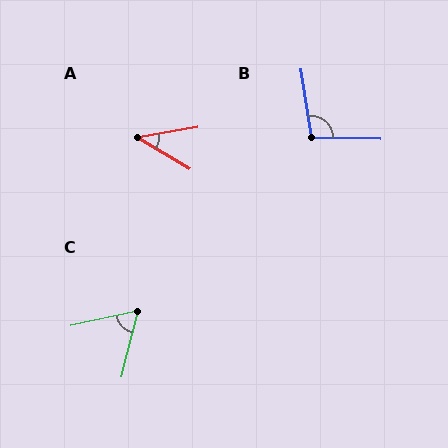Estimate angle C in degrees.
Approximately 64 degrees.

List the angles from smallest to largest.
A (41°), C (64°), B (100°).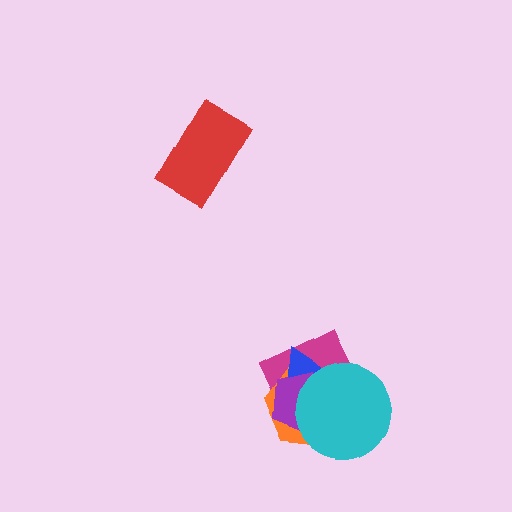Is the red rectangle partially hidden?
No, no other shape covers it.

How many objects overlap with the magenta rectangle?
4 objects overlap with the magenta rectangle.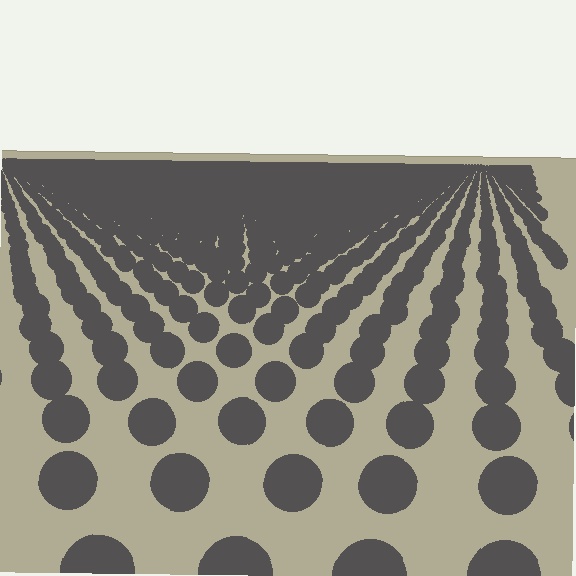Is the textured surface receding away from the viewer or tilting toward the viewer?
The surface is receding away from the viewer. Texture elements get smaller and denser toward the top.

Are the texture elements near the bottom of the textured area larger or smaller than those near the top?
Larger. Near the bottom, elements are closer to the viewer and appear at a bigger on-screen size.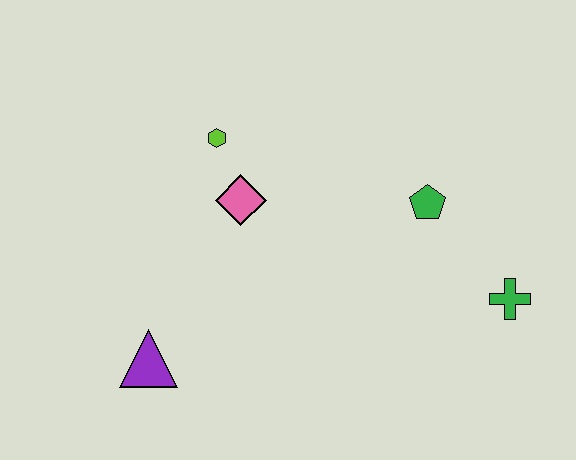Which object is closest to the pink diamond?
The lime hexagon is closest to the pink diamond.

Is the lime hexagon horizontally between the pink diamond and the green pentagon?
No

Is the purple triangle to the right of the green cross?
No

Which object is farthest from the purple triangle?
The green cross is farthest from the purple triangle.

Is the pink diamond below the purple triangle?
No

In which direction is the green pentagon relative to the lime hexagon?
The green pentagon is to the right of the lime hexagon.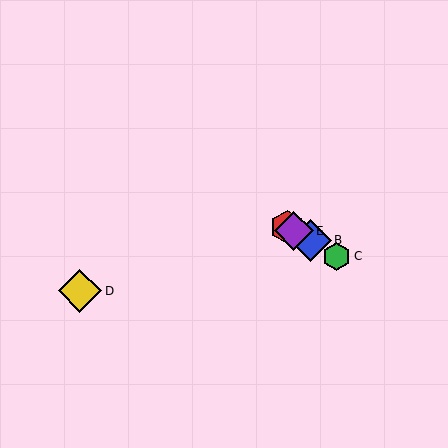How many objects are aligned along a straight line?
4 objects (A, B, C, E) are aligned along a straight line.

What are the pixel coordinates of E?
Object E is at (294, 231).